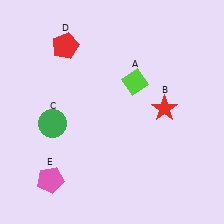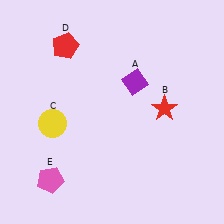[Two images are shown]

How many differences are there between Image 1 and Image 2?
There are 2 differences between the two images.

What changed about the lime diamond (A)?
In Image 1, A is lime. In Image 2, it changed to purple.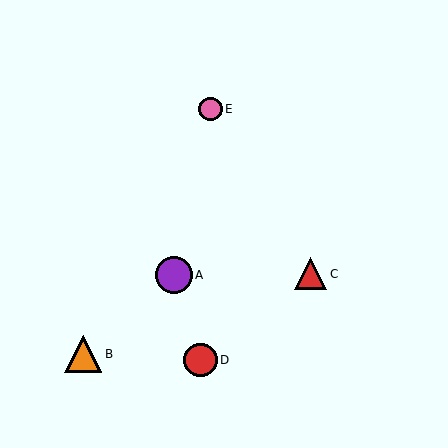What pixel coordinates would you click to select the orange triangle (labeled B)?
Click at (83, 354) to select the orange triangle B.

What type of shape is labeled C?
Shape C is a red triangle.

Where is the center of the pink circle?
The center of the pink circle is at (210, 109).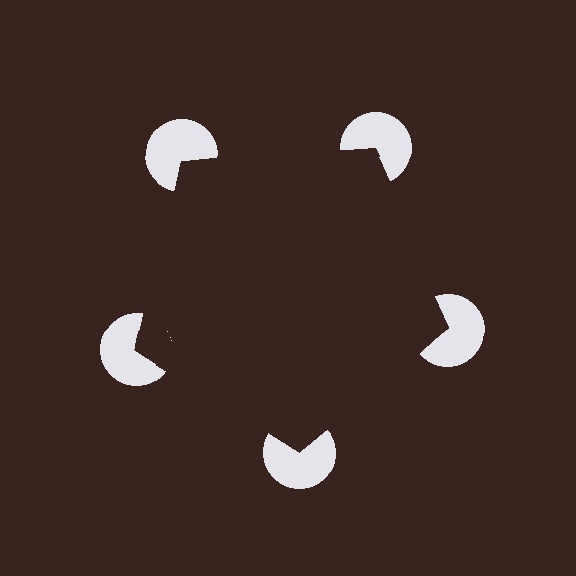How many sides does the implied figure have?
5 sides.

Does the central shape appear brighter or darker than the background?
It typically appears slightly darker than the background, even though no actual brightness change is drawn.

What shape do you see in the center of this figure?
An illusory pentagon — its edges are inferred from the aligned wedge cuts in the pac-man discs, not physically drawn.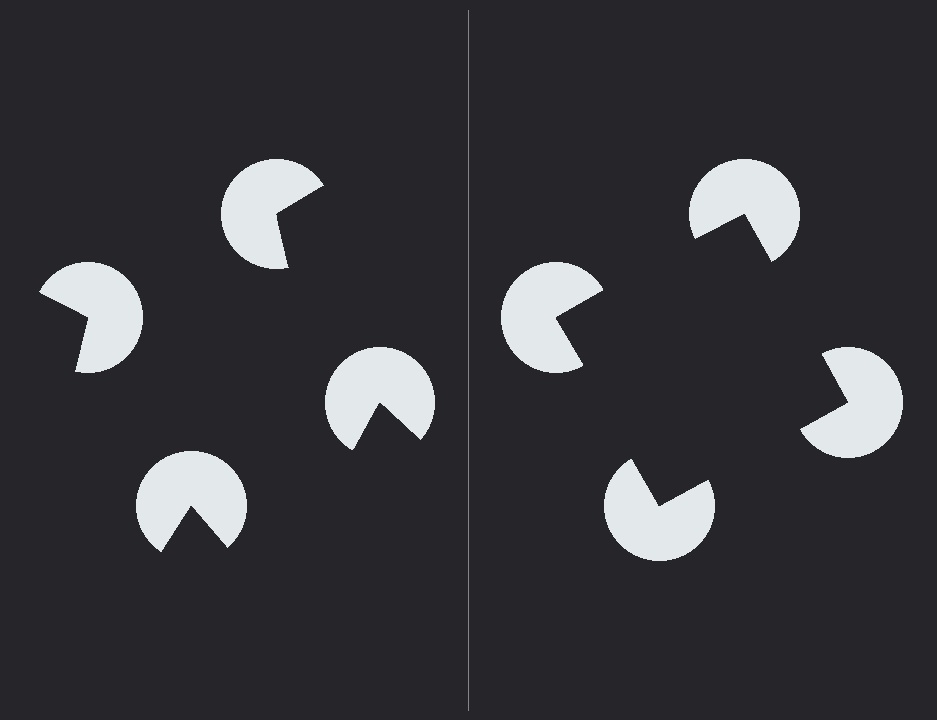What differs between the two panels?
The pac-man discs are positioned identically on both sides; only the wedge orientations differ. On the right they align to a square; on the left they are misaligned.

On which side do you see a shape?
An illusory square appears on the right side. On the left side the wedge cuts are rotated, so no coherent shape forms.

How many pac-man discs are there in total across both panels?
8 — 4 on each side.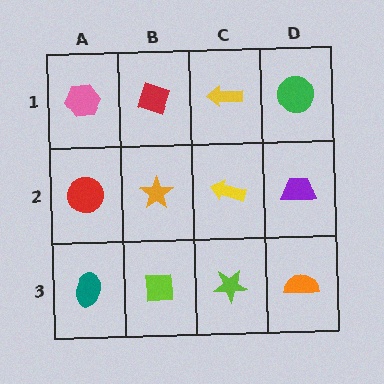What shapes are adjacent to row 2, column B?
A red diamond (row 1, column B), a lime square (row 3, column B), a red circle (row 2, column A), a yellow arrow (row 2, column C).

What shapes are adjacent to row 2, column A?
A pink hexagon (row 1, column A), a teal ellipse (row 3, column A), an orange star (row 2, column B).